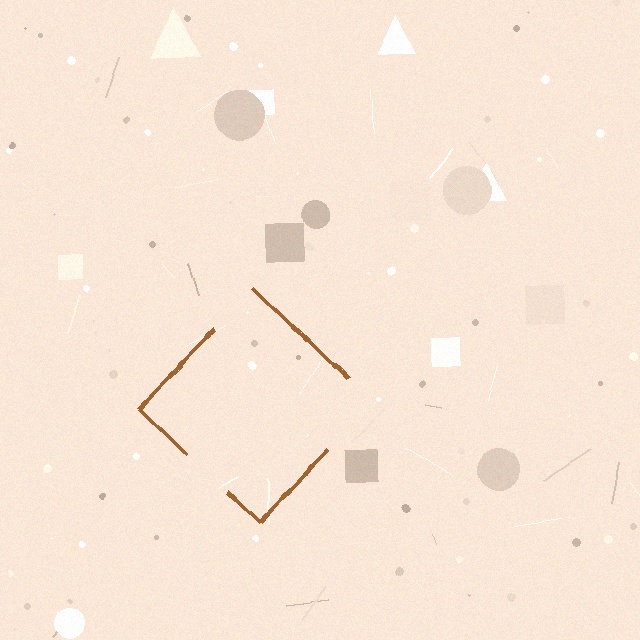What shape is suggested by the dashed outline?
The dashed outline suggests a diamond.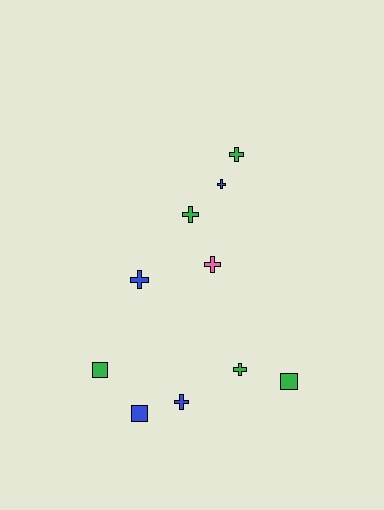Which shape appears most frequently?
Cross, with 7 objects.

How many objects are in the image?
There are 10 objects.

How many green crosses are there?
There are 3 green crosses.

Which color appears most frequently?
Green, with 5 objects.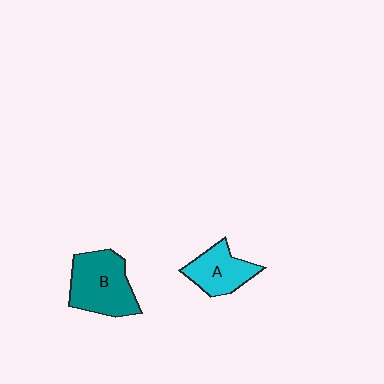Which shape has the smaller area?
Shape A (cyan).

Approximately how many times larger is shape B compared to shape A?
Approximately 1.4 times.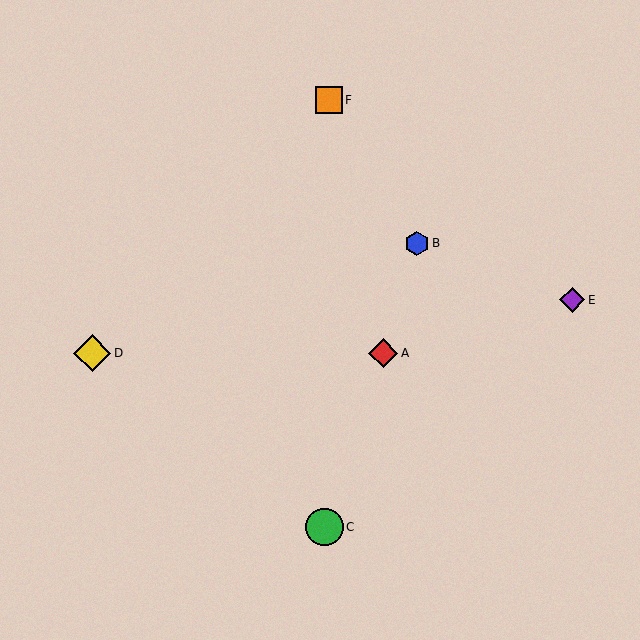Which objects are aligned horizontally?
Objects A, D are aligned horizontally.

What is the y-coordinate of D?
Object D is at y≈353.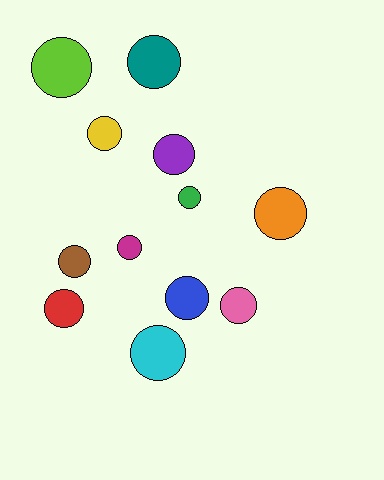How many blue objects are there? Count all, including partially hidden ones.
There is 1 blue object.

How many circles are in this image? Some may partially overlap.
There are 12 circles.